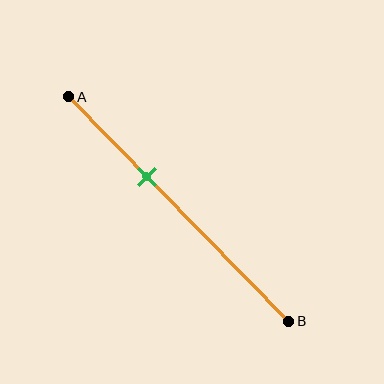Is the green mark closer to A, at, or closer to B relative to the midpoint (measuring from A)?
The green mark is closer to point A than the midpoint of segment AB.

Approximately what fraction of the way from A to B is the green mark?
The green mark is approximately 35% of the way from A to B.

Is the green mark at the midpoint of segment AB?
No, the mark is at about 35% from A, not at the 50% midpoint.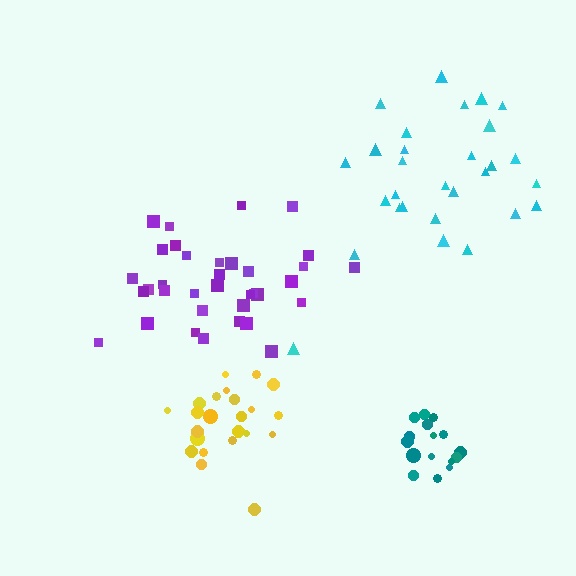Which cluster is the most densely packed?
Teal.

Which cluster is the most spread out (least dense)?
Cyan.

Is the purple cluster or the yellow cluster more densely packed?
Yellow.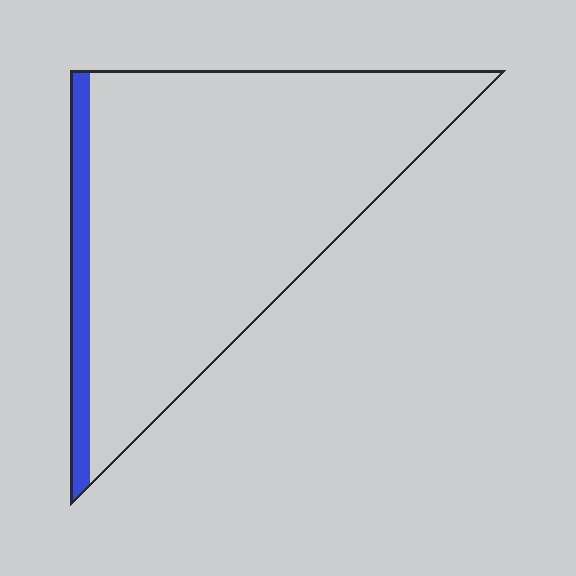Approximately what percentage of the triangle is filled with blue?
Approximately 10%.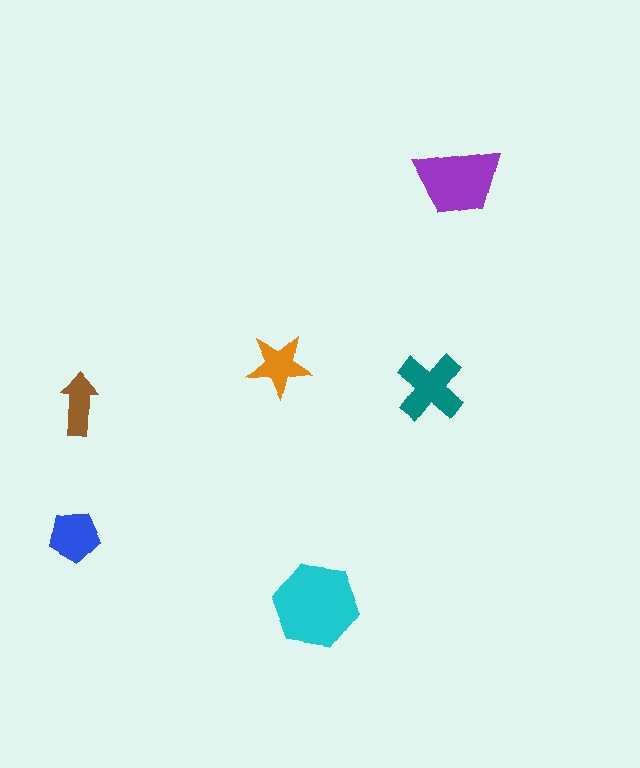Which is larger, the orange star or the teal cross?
The teal cross.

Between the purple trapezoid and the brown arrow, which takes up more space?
The purple trapezoid.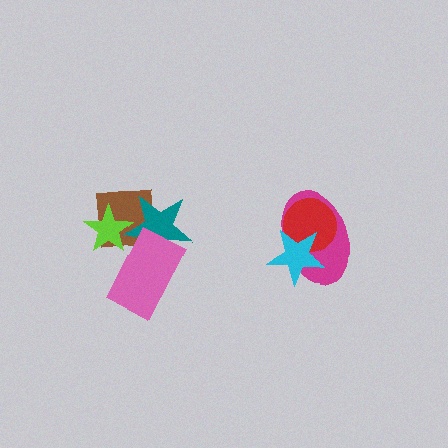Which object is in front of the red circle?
The cyan star is in front of the red circle.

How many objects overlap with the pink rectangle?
3 objects overlap with the pink rectangle.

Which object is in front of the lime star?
The pink rectangle is in front of the lime star.